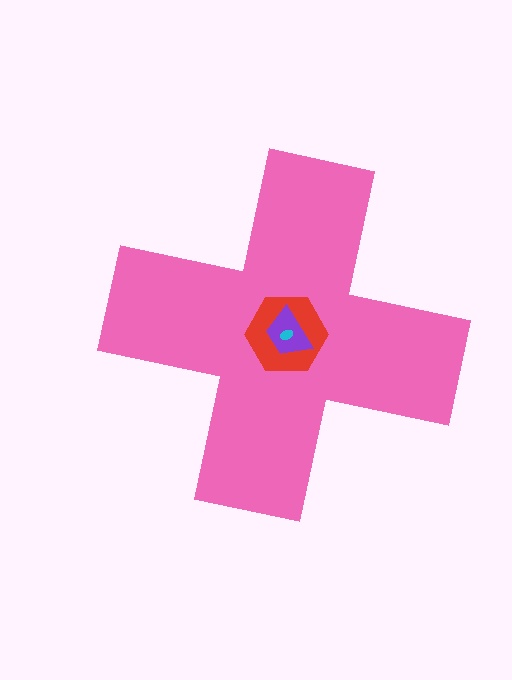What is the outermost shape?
The pink cross.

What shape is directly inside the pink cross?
The red hexagon.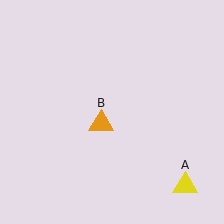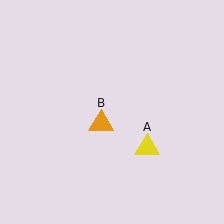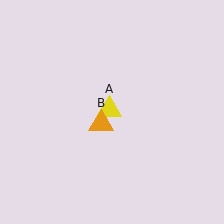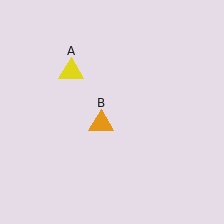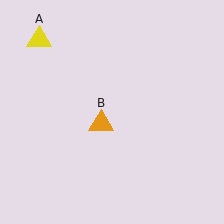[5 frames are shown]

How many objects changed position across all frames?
1 object changed position: yellow triangle (object A).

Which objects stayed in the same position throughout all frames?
Orange triangle (object B) remained stationary.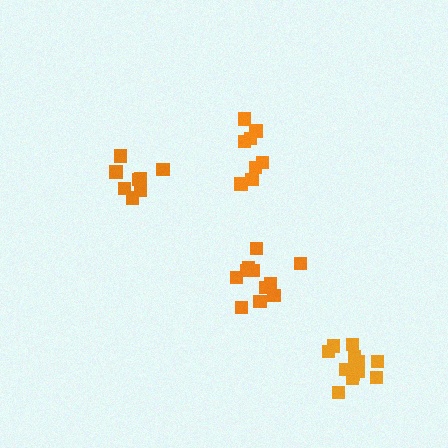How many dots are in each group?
Group 1: 11 dots, Group 2: 8 dots, Group 3: 13 dots, Group 4: 8 dots (40 total).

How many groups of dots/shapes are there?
There are 4 groups.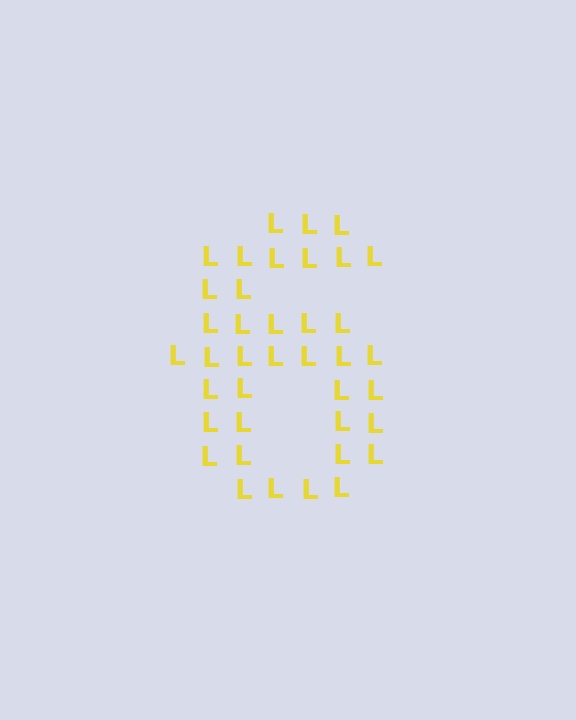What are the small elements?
The small elements are letter L's.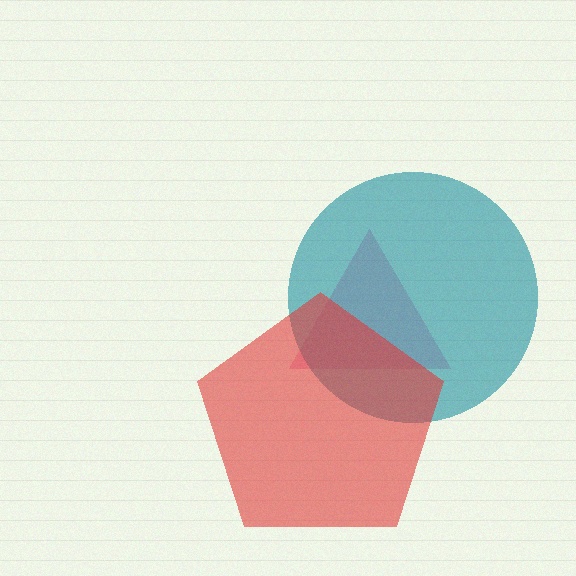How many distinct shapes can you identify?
There are 3 distinct shapes: a pink triangle, a teal circle, a red pentagon.